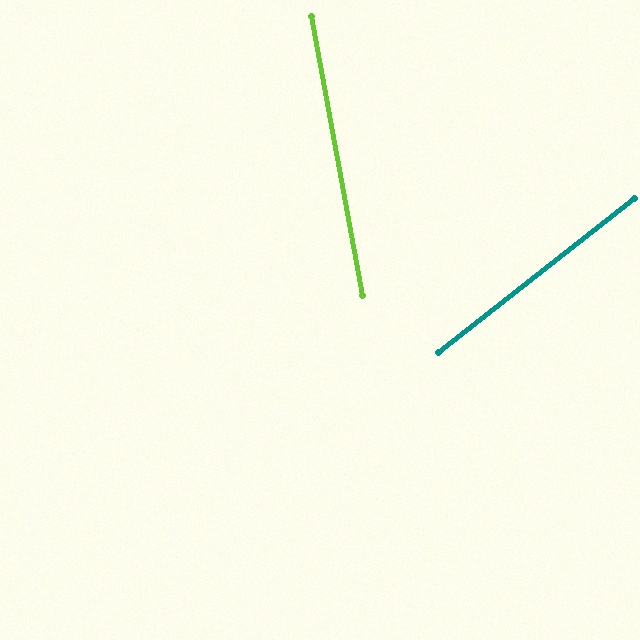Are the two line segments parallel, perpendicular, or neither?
Neither parallel nor perpendicular — they differ by about 62°.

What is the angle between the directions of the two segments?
Approximately 62 degrees.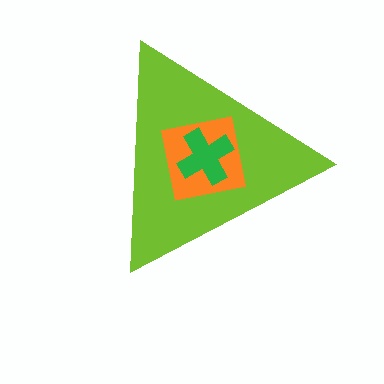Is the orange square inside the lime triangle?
Yes.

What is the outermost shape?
The lime triangle.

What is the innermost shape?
The green cross.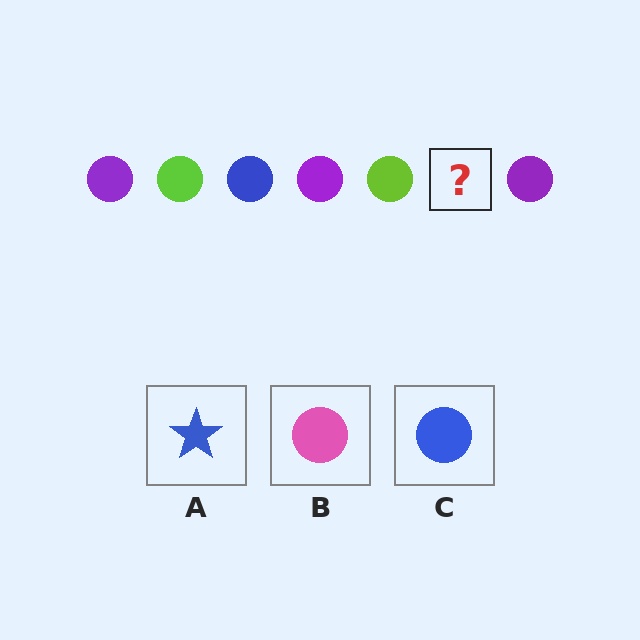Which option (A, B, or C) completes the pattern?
C.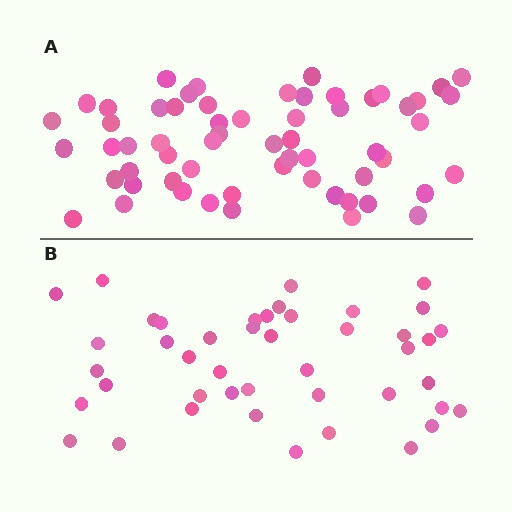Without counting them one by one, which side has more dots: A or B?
Region A (the top region) has more dots.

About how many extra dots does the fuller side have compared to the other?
Region A has approximately 15 more dots than region B.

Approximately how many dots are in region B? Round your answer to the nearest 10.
About 40 dots. (The exact count is 44, which rounds to 40.)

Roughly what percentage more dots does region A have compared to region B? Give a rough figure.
About 35% more.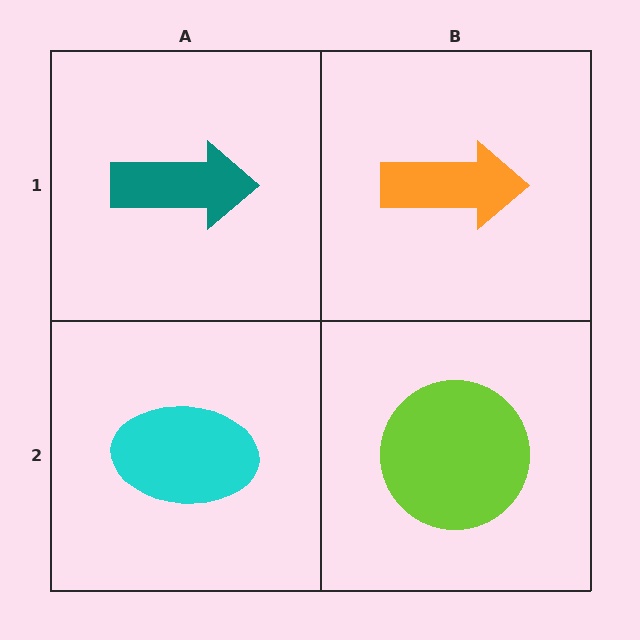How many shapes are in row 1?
2 shapes.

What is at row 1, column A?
A teal arrow.